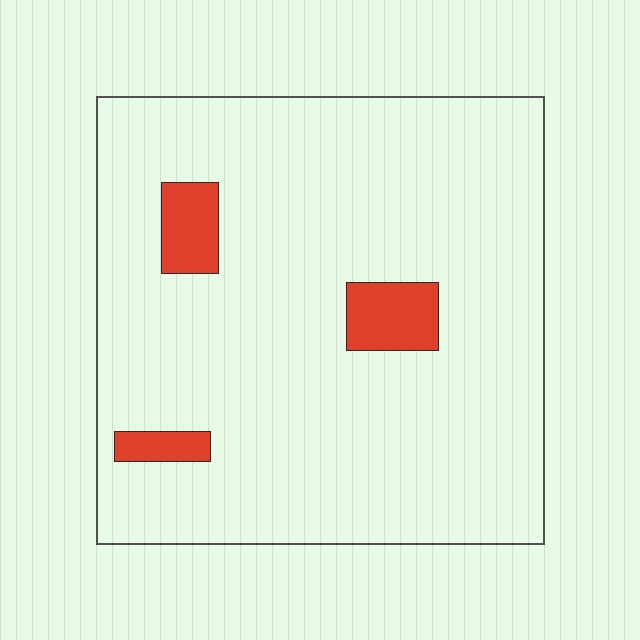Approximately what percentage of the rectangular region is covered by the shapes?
Approximately 5%.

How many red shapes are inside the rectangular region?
3.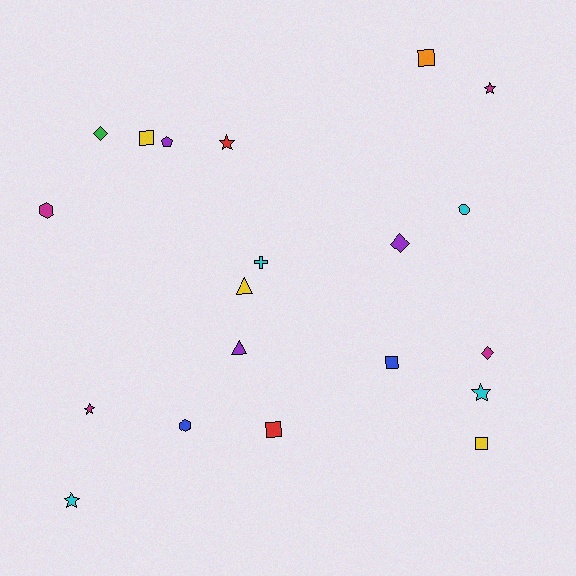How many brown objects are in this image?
There are no brown objects.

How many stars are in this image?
There are 5 stars.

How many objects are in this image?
There are 20 objects.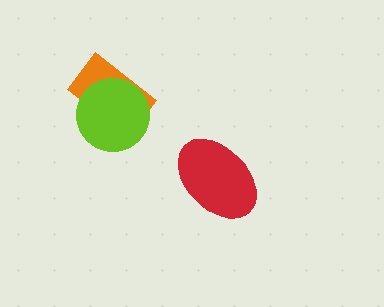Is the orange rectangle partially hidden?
Yes, it is partially covered by another shape.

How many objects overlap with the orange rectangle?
1 object overlaps with the orange rectangle.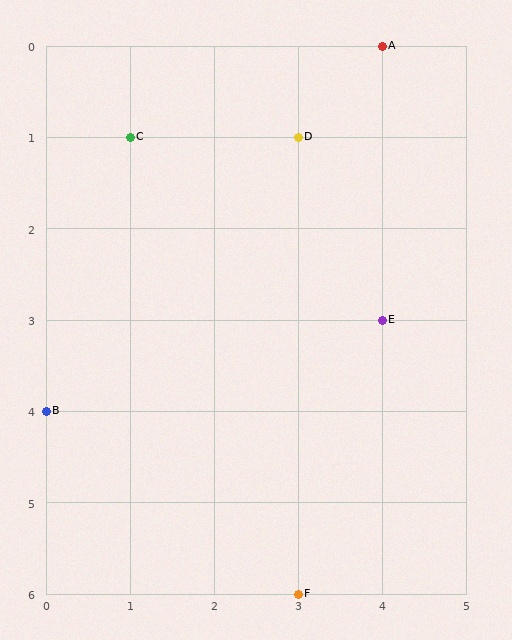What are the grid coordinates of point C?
Point C is at grid coordinates (1, 1).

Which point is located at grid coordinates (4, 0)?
Point A is at (4, 0).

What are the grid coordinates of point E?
Point E is at grid coordinates (4, 3).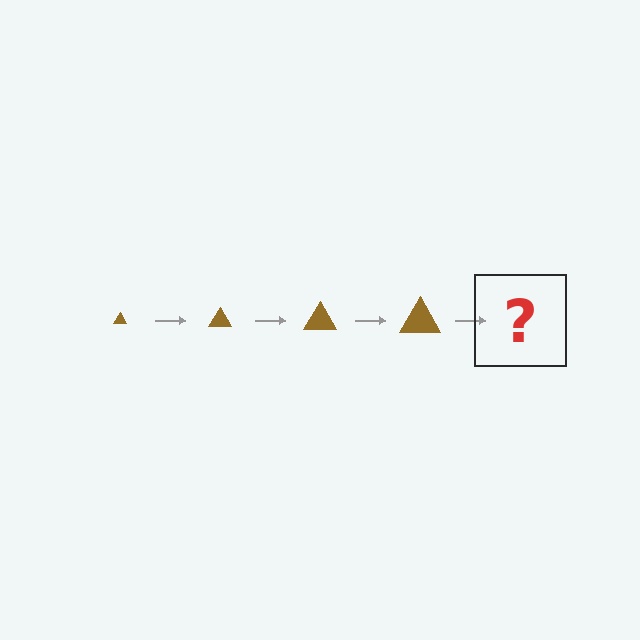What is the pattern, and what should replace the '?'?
The pattern is that the triangle gets progressively larger each step. The '?' should be a brown triangle, larger than the previous one.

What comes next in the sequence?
The next element should be a brown triangle, larger than the previous one.